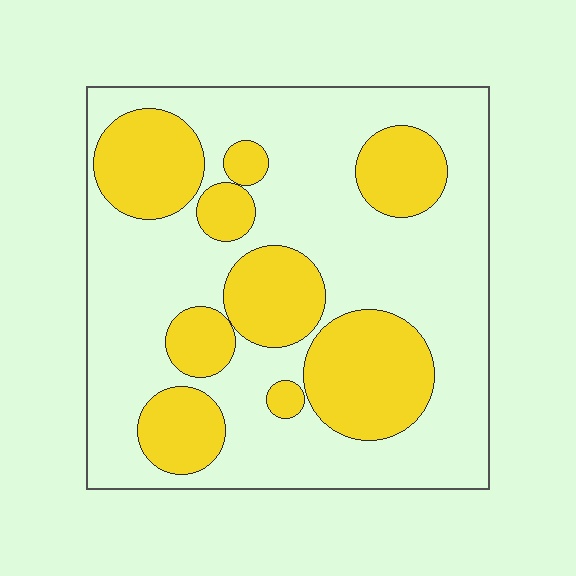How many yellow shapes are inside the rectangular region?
9.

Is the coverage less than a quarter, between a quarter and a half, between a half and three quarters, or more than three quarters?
Between a quarter and a half.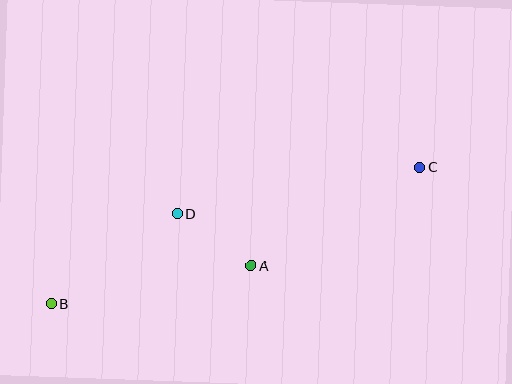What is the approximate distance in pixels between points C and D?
The distance between C and D is approximately 247 pixels.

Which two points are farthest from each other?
Points B and C are farthest from each other.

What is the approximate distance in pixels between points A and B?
The distance between A and B is approximately 203 pixels.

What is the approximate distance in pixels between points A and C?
The distance between A and C is approximately 196 pixels.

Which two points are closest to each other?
Points A and D are closest to each other.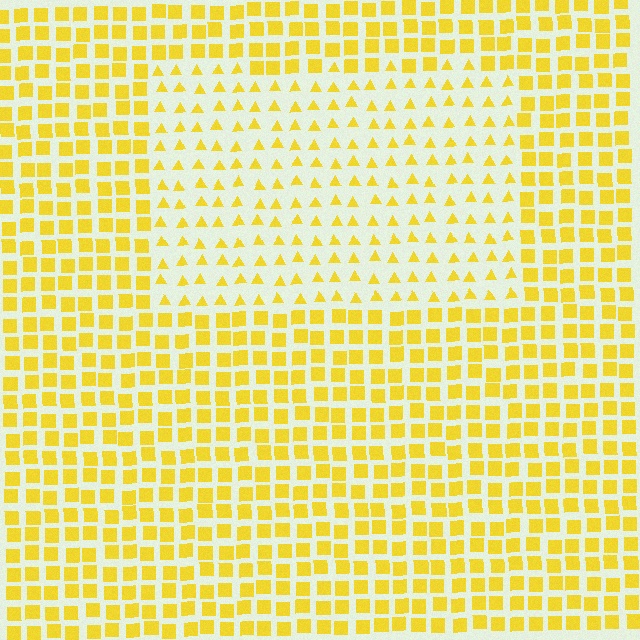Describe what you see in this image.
The image is filled with small yellow elements arranged in a uniform grid. A rectangle-shaped region contains triangles, while the surrounding area contains squares. The boundary is defined purely by the change in element shape.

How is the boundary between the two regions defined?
The boundary is defined by a change in element shape: triangles inside vs. squares outside. All elements share the same color and spacing.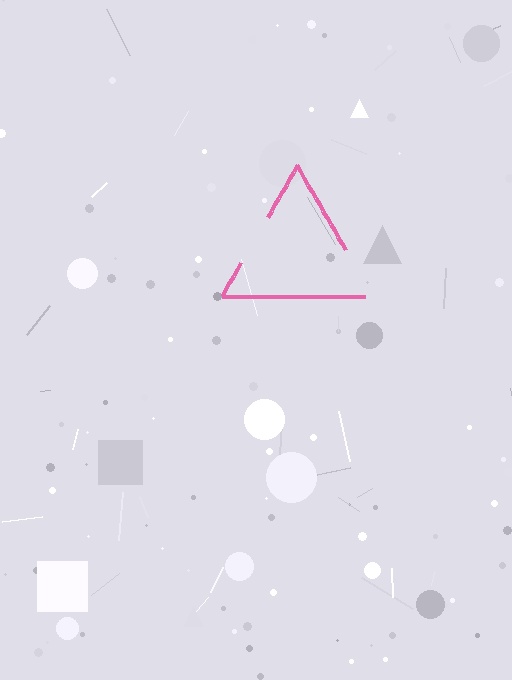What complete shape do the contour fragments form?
The contour fragments form a triangle.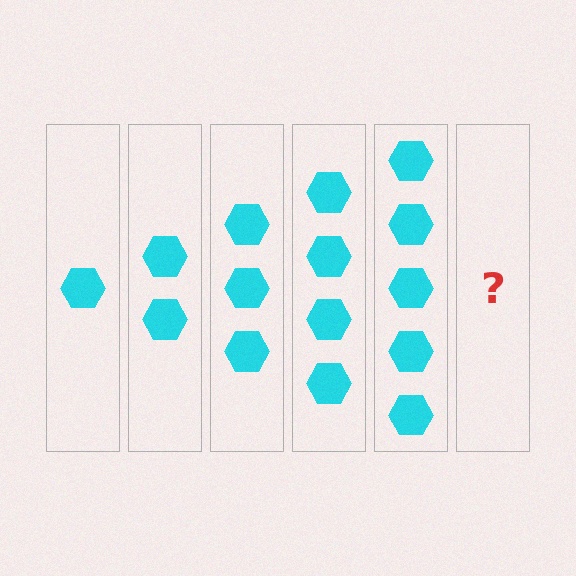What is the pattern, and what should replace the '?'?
The pattern is that each step adds one more hexagon. The '?' should be 6 hexagons.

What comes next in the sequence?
The next element should be 6 hexagons.